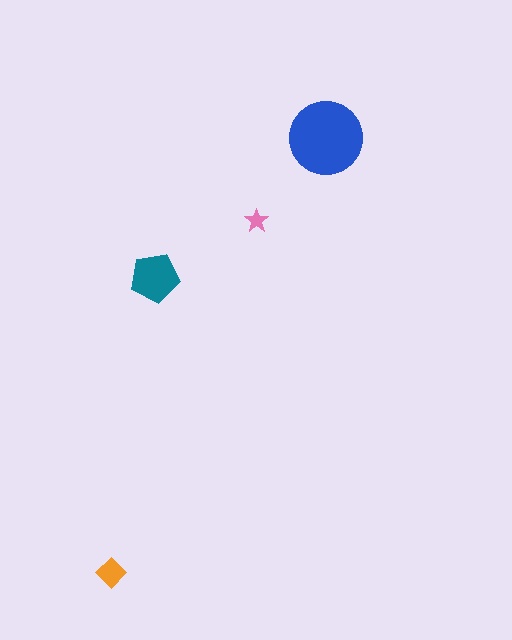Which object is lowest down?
The orange diamond is bottommost.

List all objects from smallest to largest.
The pink star, the orange diamond, the teal pentagon, the blue circle.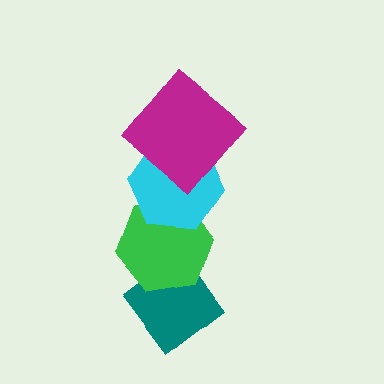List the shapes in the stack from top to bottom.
From top to bottom: the magenta diamond, the cyan hexagon, the green hexagon, the teal diamond.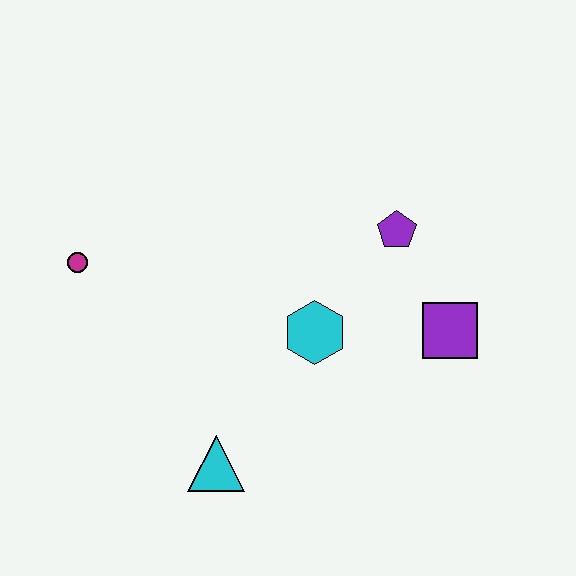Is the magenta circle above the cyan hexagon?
Yes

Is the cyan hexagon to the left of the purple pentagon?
Yes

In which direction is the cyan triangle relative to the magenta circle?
The cyan triangle is below the magenta circle.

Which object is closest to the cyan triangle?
The cyan hexagon is closest to the cyan triangle.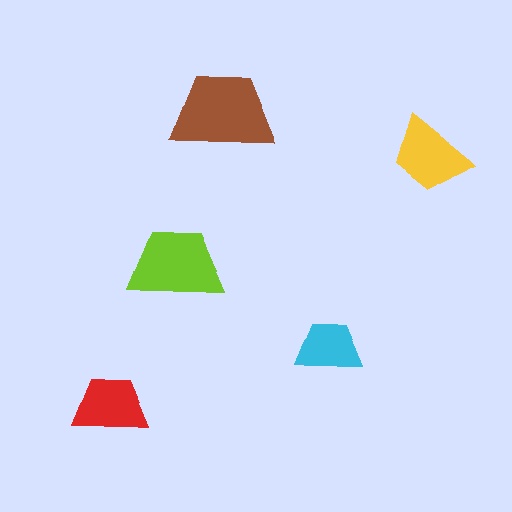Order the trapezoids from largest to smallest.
the brown one, the lime one, the yellow one, the red one, the cyan one.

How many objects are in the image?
There are 5 objects in the image.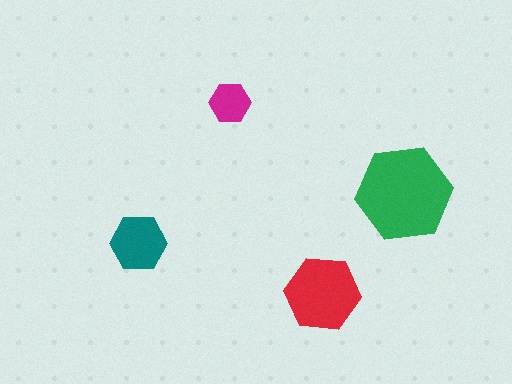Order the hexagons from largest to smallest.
the green one, the red one, the teal one, the magenta one.